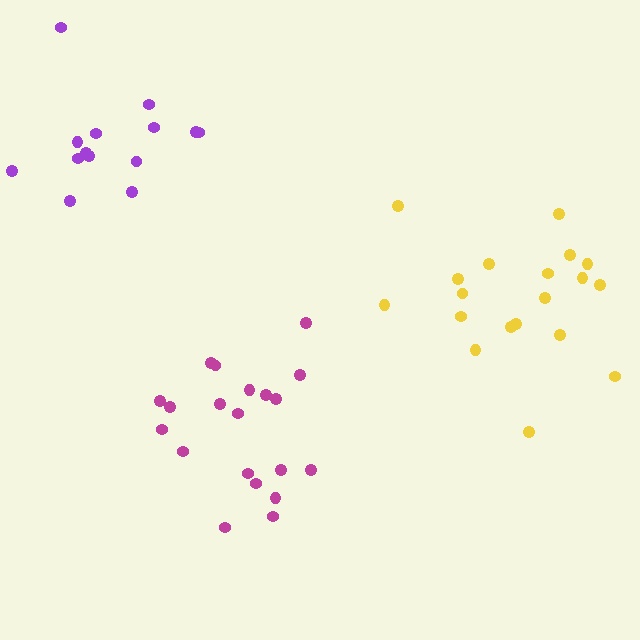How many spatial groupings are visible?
There are 3 spatial groupings.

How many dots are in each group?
Group 1: 19 dots, Group 2: 20 dots, Group 3: 14 dots (53 total).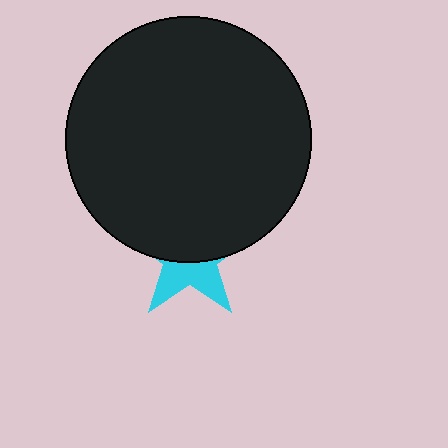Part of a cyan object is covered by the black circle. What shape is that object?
It is a star.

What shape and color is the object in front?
The object in front is a black circle.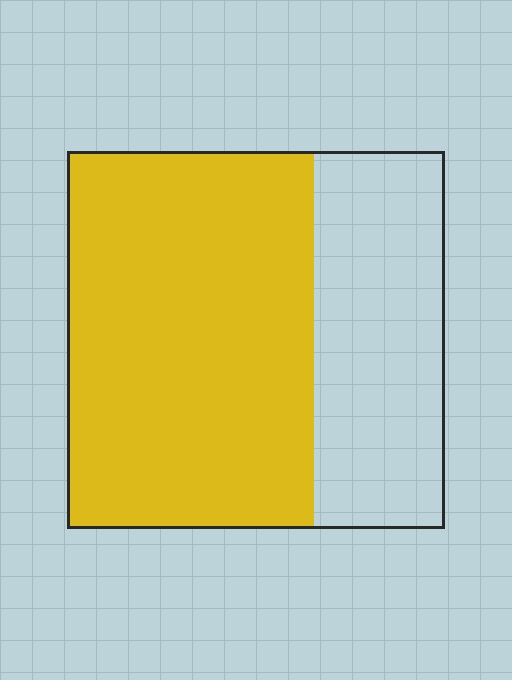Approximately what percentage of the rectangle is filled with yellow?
Approximately 65%.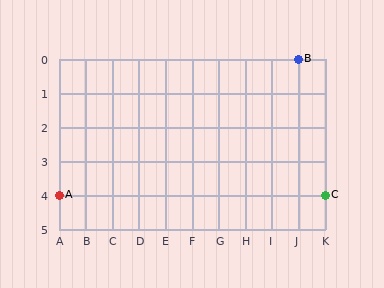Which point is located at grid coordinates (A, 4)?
Point A is at (A, 4).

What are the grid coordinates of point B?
Point B is at grid coordinates (J, 0).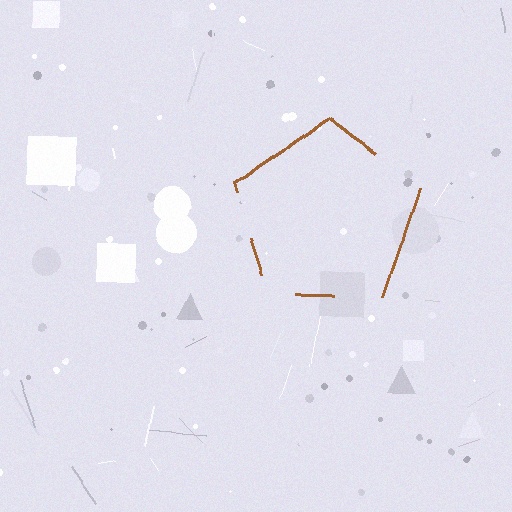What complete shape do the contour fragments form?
The contour fragments form a pentagon.